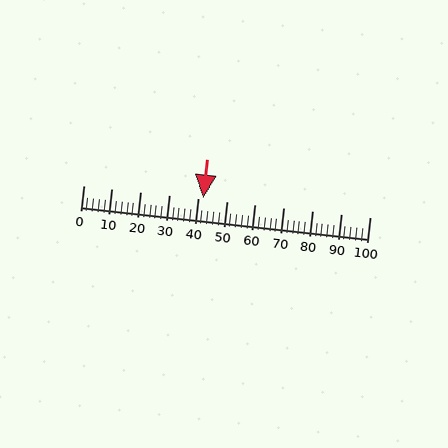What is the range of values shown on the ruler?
The ruler shows values from 0 to 100.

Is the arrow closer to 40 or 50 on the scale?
The arrow is closer to 40.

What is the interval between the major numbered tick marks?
The major tick marks are spaced 10 units apart.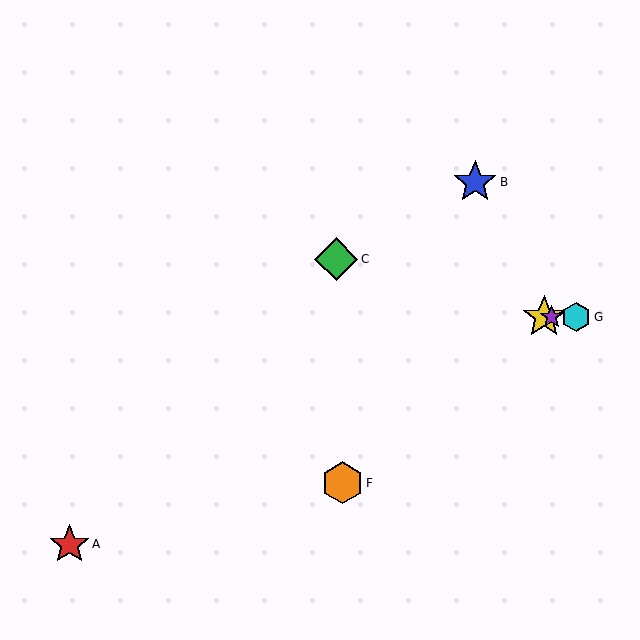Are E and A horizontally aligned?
No, E is at y≈317 and A is at y≈544.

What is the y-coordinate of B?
Object B is at y≈182.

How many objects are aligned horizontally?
3 objects (D, E, G) are aligned horizontally.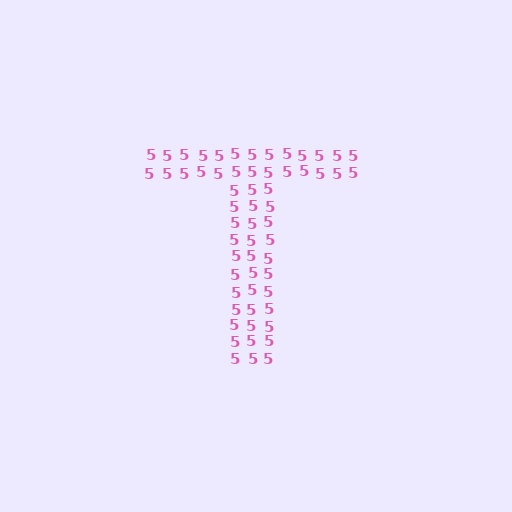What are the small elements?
The small elements are digit 5's.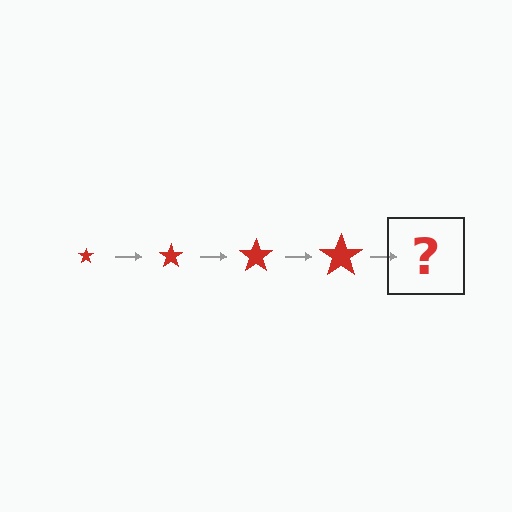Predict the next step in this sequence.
The next step is a red star, larger than the previous one.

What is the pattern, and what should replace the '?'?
The pattern is that the star gets progressively larger each step. The '?' should be a red star, larger than the previous one.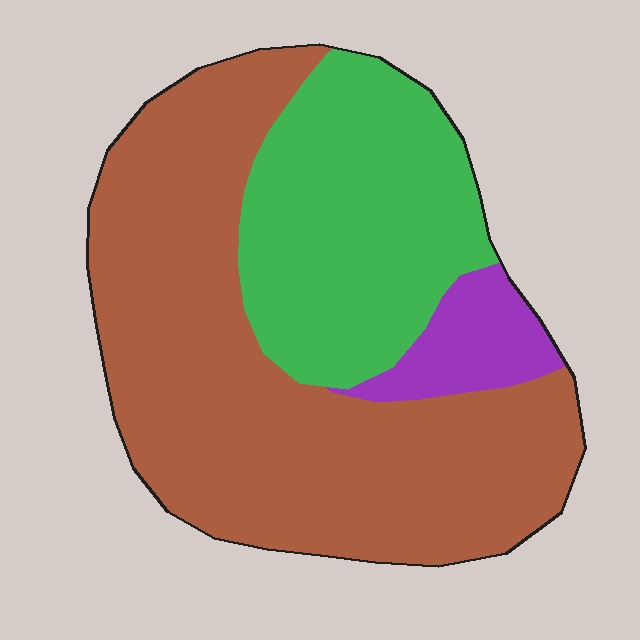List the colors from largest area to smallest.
From largest to smallest: brown, green, purple.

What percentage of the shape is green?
Green covers 31% of the shape.